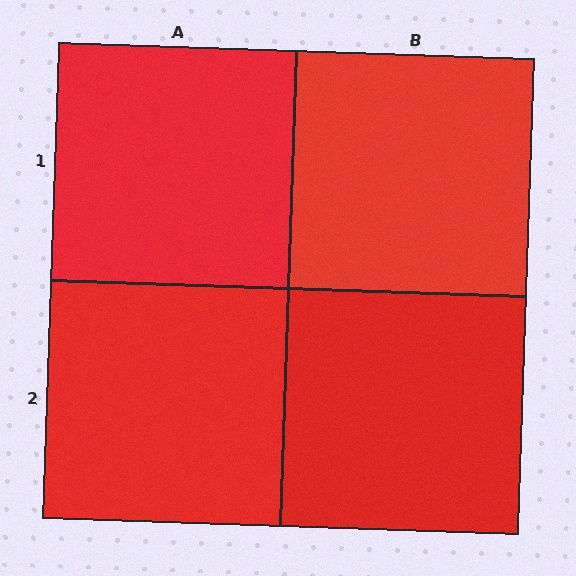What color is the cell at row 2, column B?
Red.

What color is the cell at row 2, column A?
Red.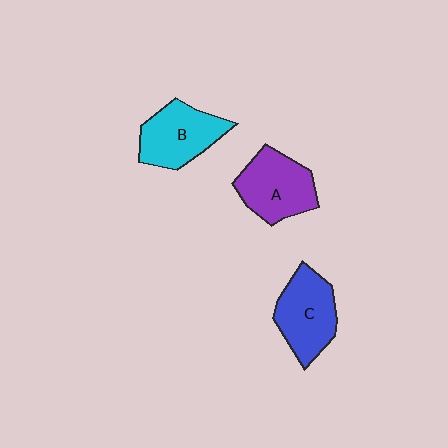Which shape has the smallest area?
Shape B (cyan).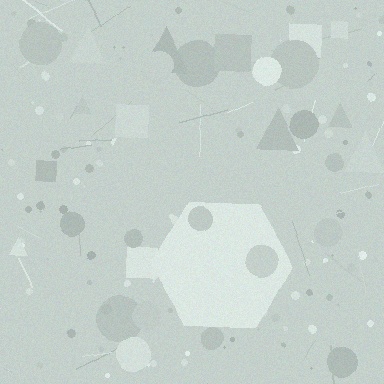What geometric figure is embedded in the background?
A hexagon is embedded in the background.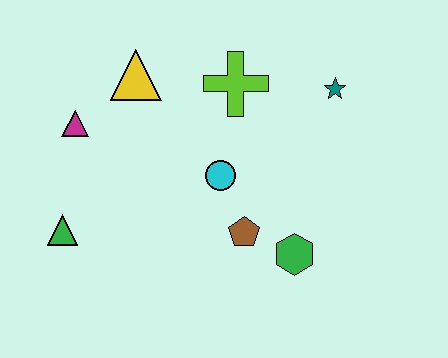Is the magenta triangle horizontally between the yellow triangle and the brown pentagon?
No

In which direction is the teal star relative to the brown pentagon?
The teal star is above the brown pentagon.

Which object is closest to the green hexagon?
The brown pentagon is closest to the green hexagon.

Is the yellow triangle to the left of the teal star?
Yes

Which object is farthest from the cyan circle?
The green triangle is farthest from the cyan circle.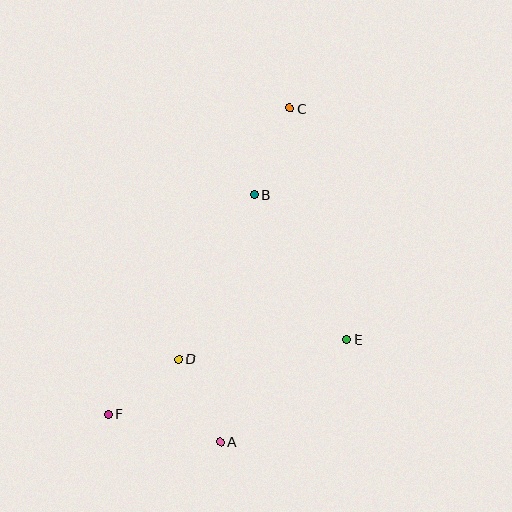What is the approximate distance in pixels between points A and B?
The distance between A and B is approximately 249 pixels.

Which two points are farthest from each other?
Points C and F are farthest from each other.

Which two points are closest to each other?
Points D and F are closest to each other.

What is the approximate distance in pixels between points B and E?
The distance between B and E is approximately 172 pixels.